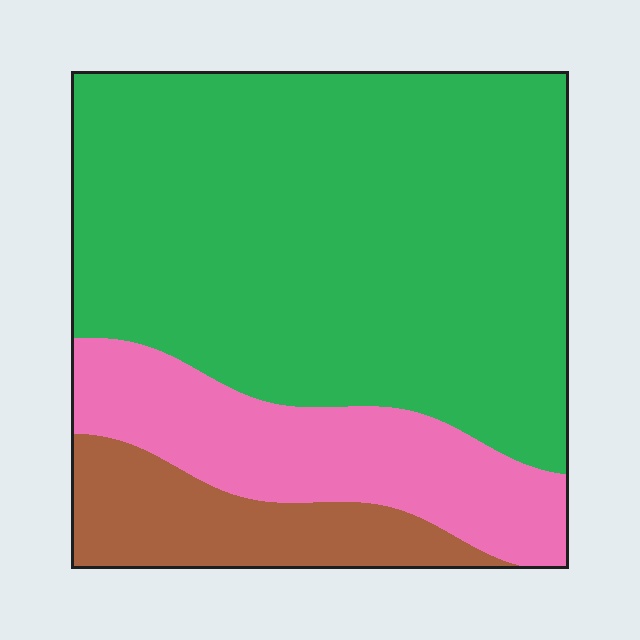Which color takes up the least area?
Brown, at roughly 15%.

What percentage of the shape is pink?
Pink covers 20% of the shape.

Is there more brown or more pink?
Pink.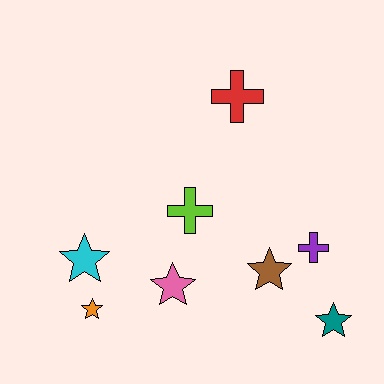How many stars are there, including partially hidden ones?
There are 5 stars.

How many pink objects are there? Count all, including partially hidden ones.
There is 1 pink object.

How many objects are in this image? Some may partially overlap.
There are 8 objects.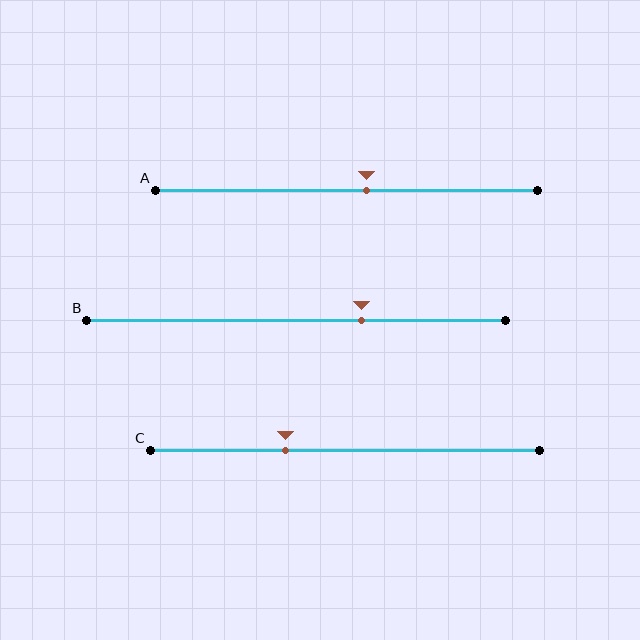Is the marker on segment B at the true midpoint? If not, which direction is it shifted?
No, the marker on segment B is shifted to the right by about 16% of the segment length.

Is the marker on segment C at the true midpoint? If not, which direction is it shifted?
No, the marker on segment C is shifted to the left by about 15% of the segment length.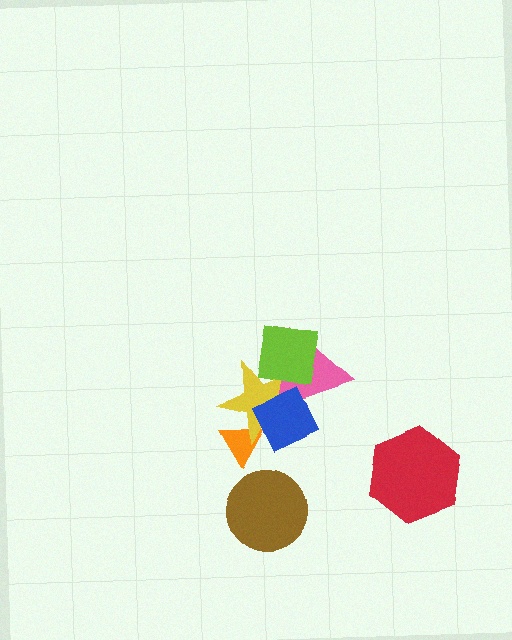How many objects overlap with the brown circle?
0 objects overlap with the brown circle.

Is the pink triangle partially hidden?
Yes, it is partially covered by another shape.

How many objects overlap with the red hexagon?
0 objects overlap with the red hexagon.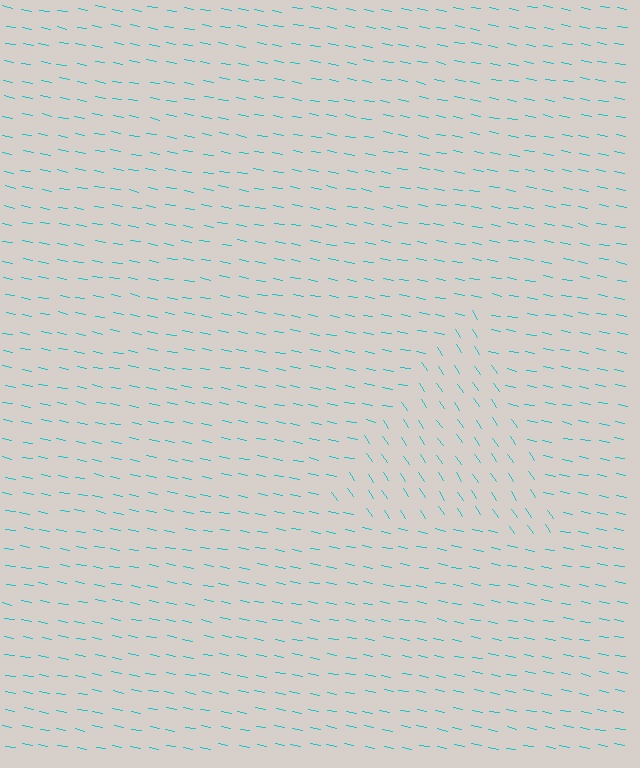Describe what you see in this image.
The image is filled with small cyan line segments. A triangle region in the image has lines oriented differently from the surrounding lines, creating a visible texture boundary.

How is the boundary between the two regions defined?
The boundary is defined purely by a change in line orientation (approximately 45 degrees difference). All lines are the same color and thickness.